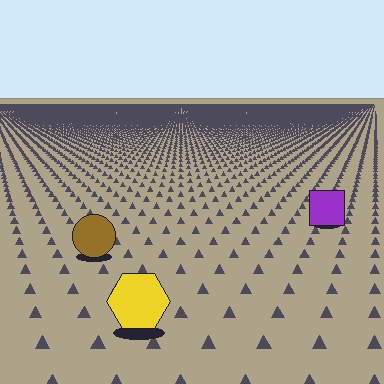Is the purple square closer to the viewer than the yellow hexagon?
No. The yellow hexagon is closer — you can tell from the texture gradient: the ground texture is coarser near it.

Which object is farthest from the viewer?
The purple square is farthest from the viewer. It appears smaller and the ground texture around it is denser.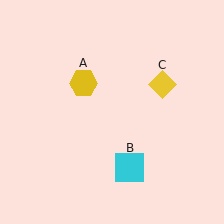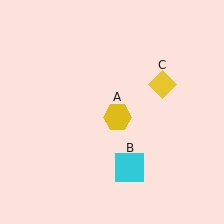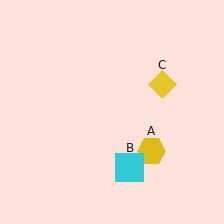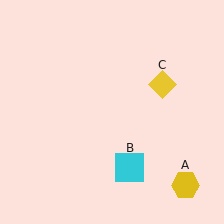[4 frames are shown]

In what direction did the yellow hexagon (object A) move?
The yellow hexagon (object A) moved down and to the right.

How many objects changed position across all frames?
1 object changed position: yellow hexagon (object A).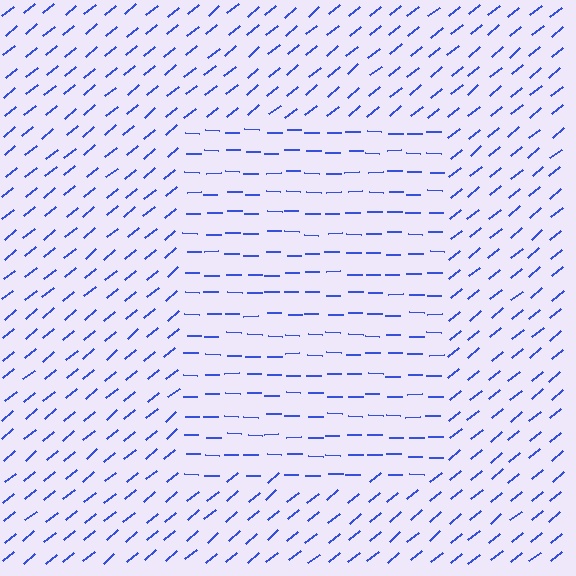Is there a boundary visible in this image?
Yes, there is a texture boundary formed by a change in line orientation.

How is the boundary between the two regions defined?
The boundary is defined purely by a change in line orientation (approximately 40 degrees difference). All lines are the same color and thickness.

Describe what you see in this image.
The image is filled with small blue line segments. A rectangle region in the image has lines oriented differently from the surrounding lines, creating a visible texture boundary.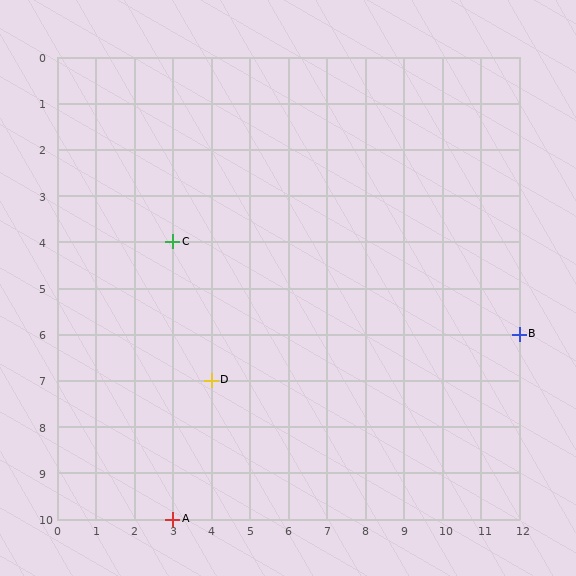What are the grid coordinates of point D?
Point D is at grid coordinates (4, 7).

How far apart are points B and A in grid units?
Points B and A are 9 columns and 4 rows apart (about 9.8 grid units diagonally).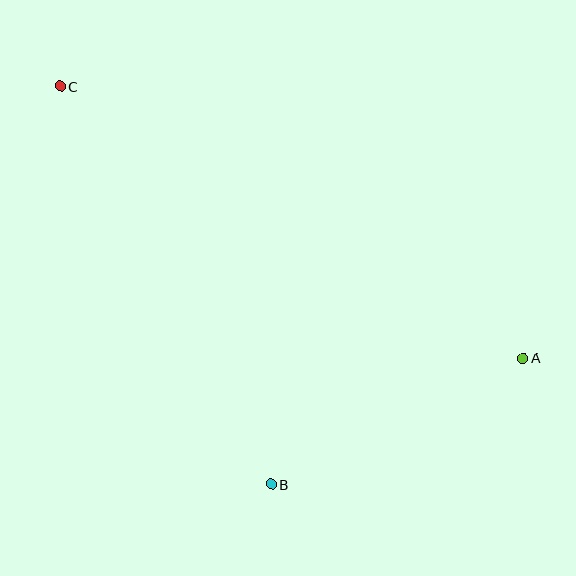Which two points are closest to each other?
Points A and B are closest to each other.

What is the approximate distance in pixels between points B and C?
The distance between B and C is approximately 450 pixels.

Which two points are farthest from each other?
Points A and C are farthest from each other.